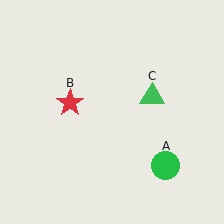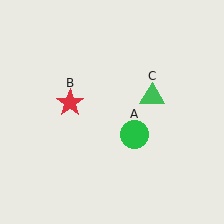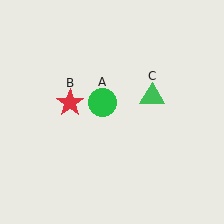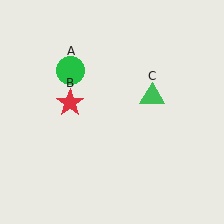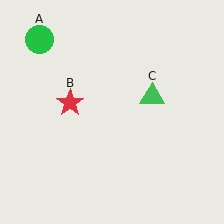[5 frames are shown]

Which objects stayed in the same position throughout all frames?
Red star (object B) and green triangle (object C) remained stationary.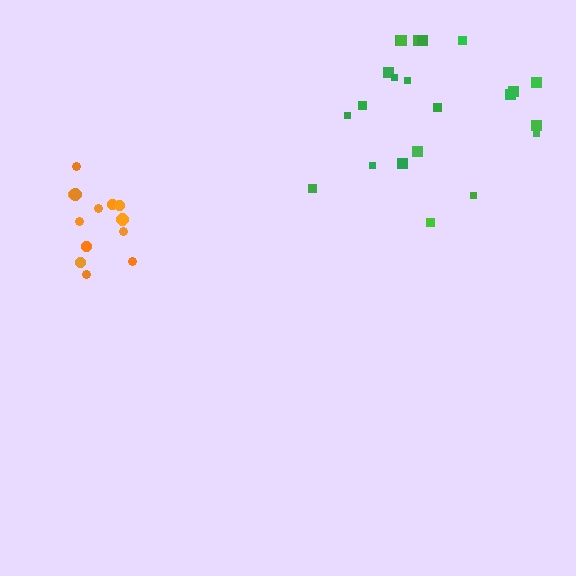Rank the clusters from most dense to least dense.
orange, green.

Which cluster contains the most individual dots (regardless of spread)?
Green (23).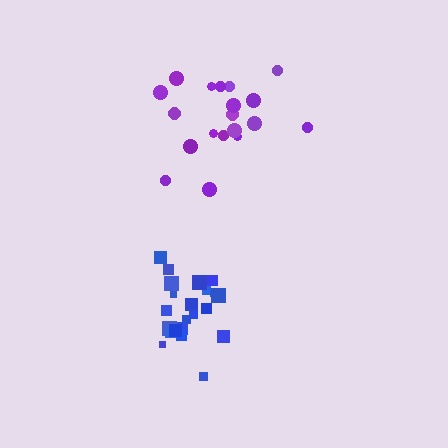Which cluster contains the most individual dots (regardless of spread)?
Blue (22).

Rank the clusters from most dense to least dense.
blue, purple.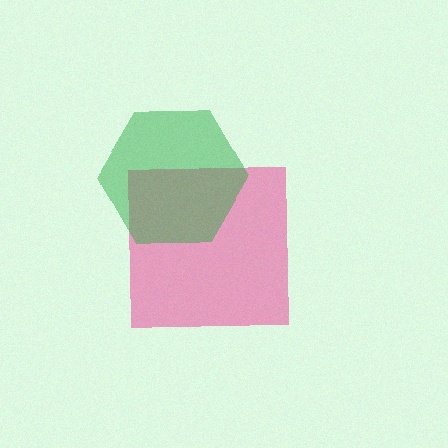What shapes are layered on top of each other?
The layered shapes are: a pink square, a green hexagon.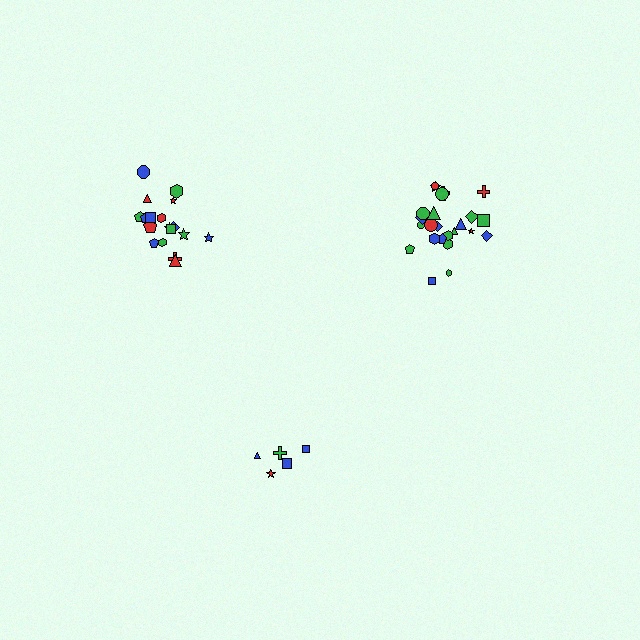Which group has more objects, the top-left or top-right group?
The top-right group.